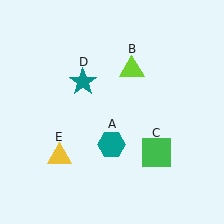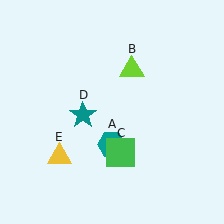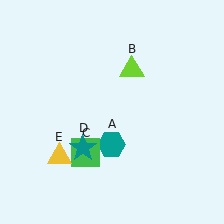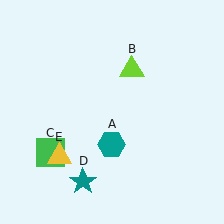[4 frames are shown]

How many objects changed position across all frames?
2 objects changed position: green square (object C), teal star (object D).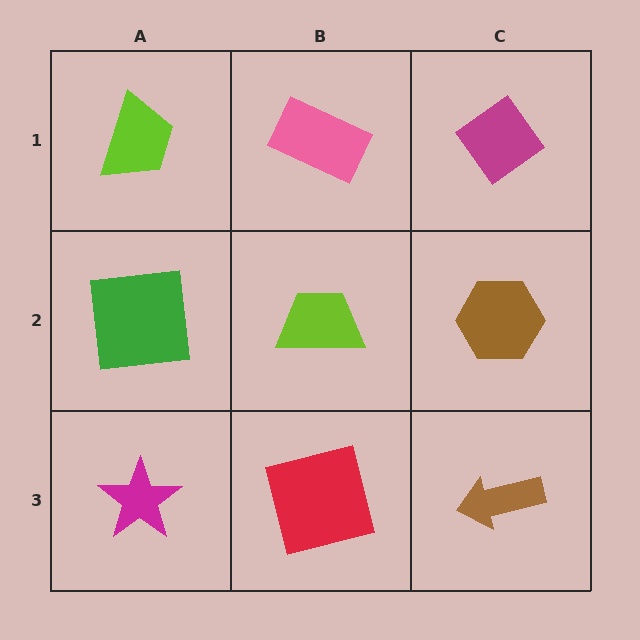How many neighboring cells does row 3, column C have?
2.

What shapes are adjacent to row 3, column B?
A lime trapezoid (row 2, column B), a magenta star (row 3, column A), a brown arrow (row 3, column C).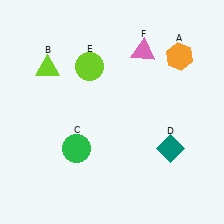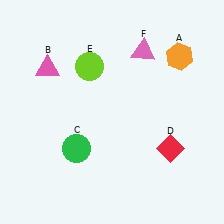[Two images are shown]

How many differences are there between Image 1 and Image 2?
There are 2 differences between the two images.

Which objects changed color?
B changed from lime to pink. D changed from teal to red.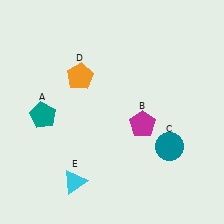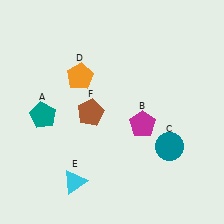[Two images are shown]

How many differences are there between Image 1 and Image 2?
There is 1 difference between the two images.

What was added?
A brown pentagon (F) was added in Image 2.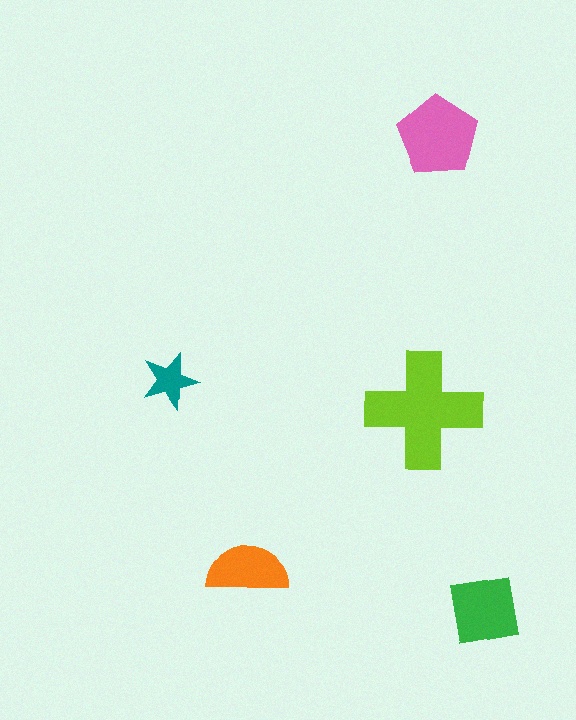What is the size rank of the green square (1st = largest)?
3rd.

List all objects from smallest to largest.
The teal star, the orange semicircle, the green square, the pink pentagon, the lime cross.